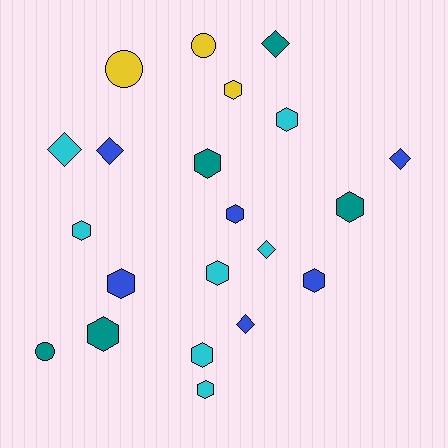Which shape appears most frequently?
Hexagon, with 12 objects.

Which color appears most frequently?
Cyan, with 7 objects.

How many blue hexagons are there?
There are 3 blue hexagons.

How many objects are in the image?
There are 21 objects.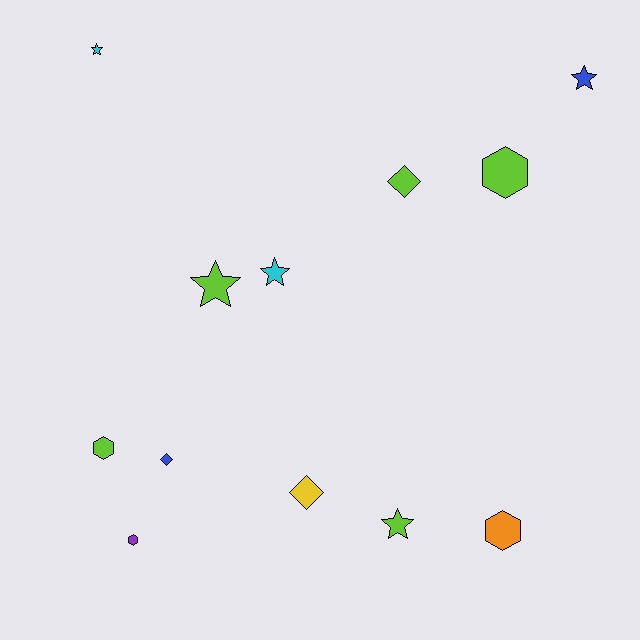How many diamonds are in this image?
There are 3 diamonds.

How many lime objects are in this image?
There are 5 lime objects.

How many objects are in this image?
There are 12 objects.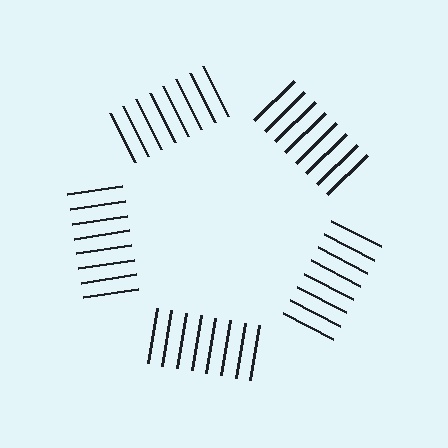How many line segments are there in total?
40 — 8 along each of the 5 edges.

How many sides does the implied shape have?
5 sides — the line-ends trace a pentagon.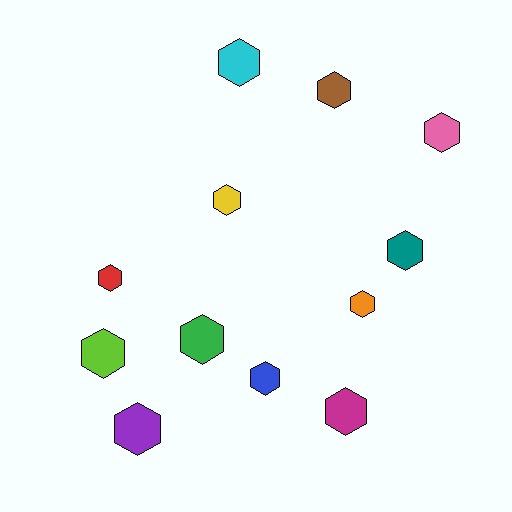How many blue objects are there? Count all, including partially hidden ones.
There is 1 blue object.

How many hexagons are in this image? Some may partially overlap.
There are 12 hexagons.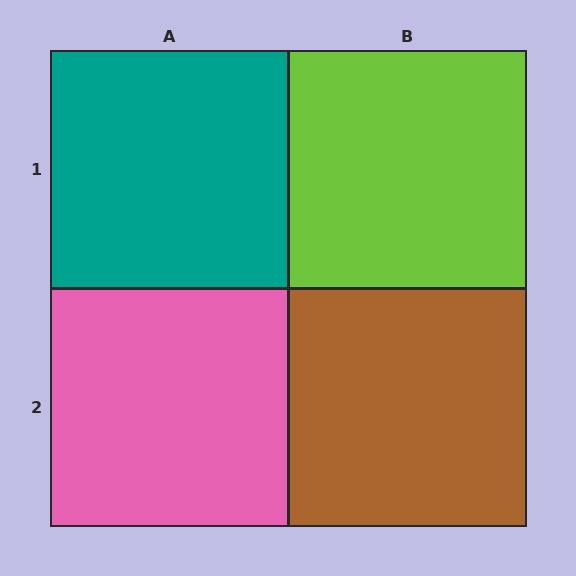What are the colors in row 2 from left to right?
Pink, brown.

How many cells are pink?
1 cell is pink.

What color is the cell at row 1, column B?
Lime.